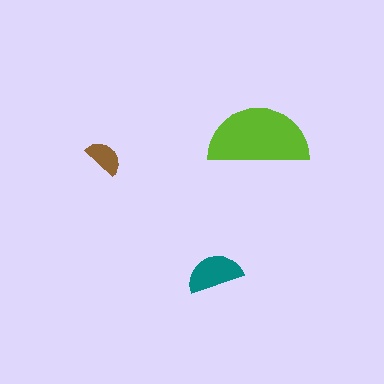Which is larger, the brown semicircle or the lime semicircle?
The lime one.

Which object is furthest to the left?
The brown semicircle is leftmost.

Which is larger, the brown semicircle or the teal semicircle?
The teal one.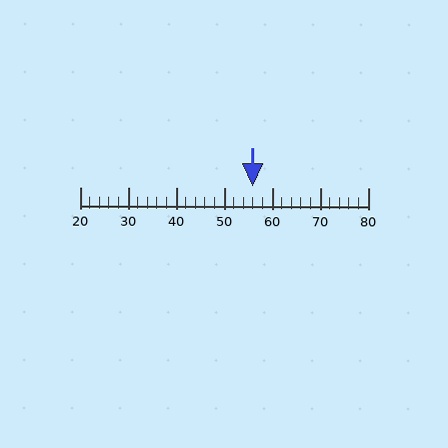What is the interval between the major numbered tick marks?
The major tick marks are spaced 10 units apart.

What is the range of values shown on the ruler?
The ruler shows values from 20 to 80.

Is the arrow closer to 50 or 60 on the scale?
The arrow is closer to 60.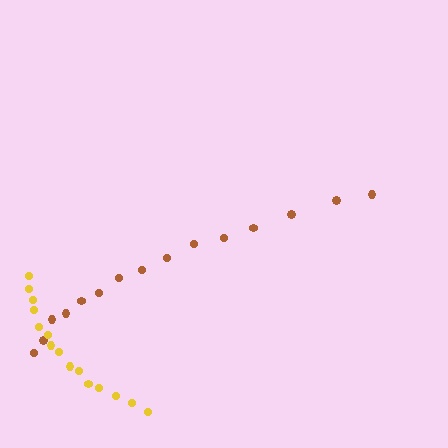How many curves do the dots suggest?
There are 2 distinct paths.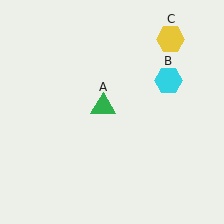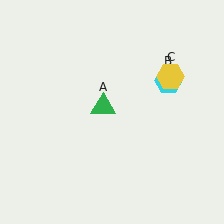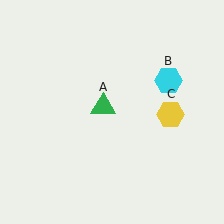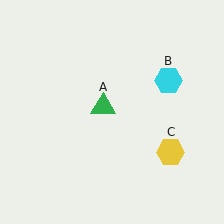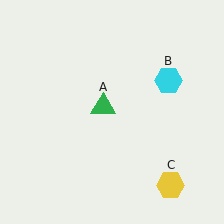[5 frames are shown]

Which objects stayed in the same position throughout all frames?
Green triangle (object A) and cyan hexagon (object B) remained stationary.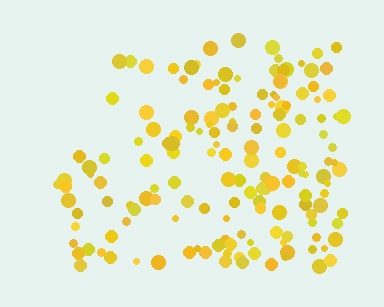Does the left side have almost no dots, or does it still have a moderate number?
Still a moderate number, just noticeably fewer than the right.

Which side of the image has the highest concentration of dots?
The right.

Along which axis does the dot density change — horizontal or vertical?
Horizontal.